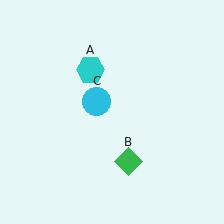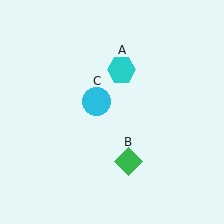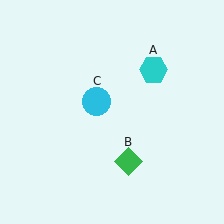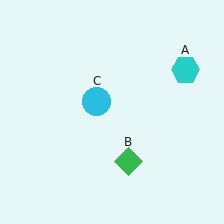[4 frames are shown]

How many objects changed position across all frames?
1 object changed position: cyan hexagon (object A).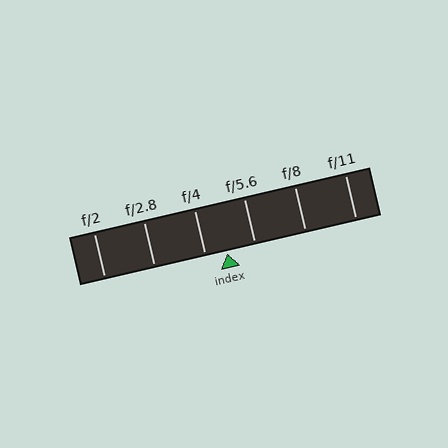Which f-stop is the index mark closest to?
The index mark is closest to f/4.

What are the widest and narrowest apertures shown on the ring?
The widest aperture shown is f/2 and the narrowest is f/11.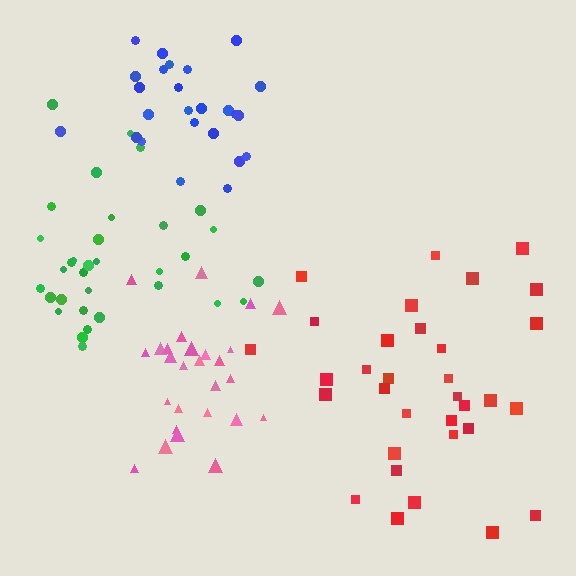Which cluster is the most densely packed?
Pink.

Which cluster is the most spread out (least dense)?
Red.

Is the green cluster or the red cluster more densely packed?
Green.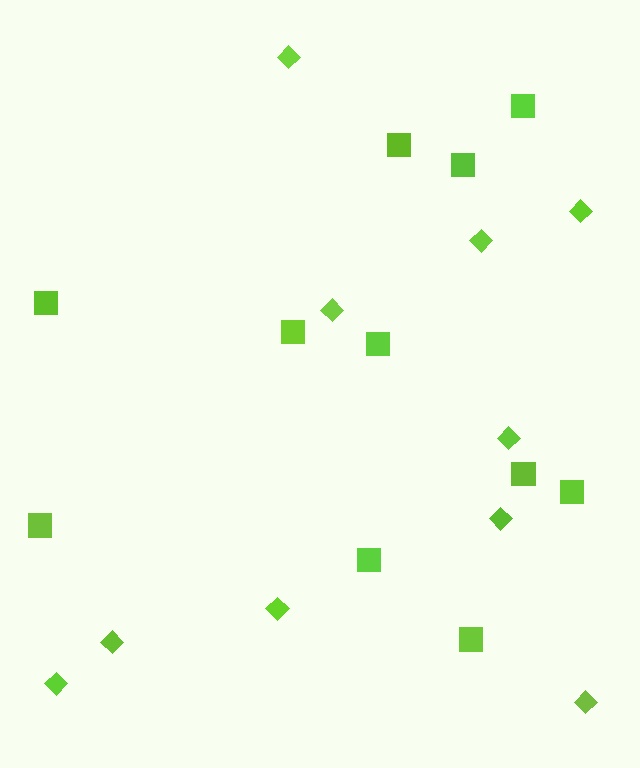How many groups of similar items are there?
There are 2 groups: one group of diamonds (10) and one group of squares (11).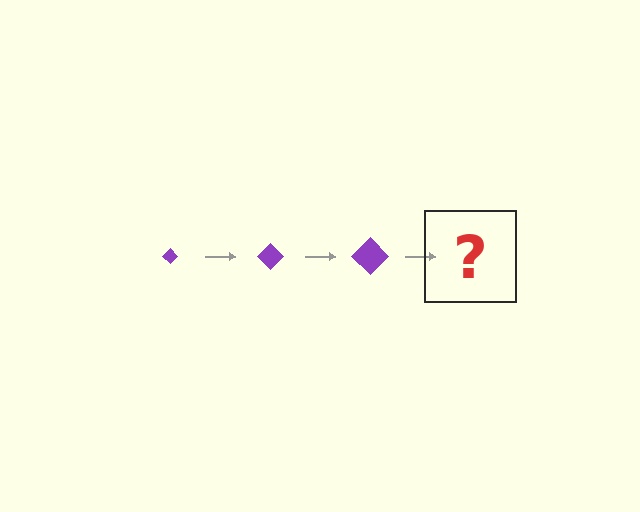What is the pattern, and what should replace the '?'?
The pattern is that the diamond gets progressively larger each step. The '?' should be a purple diamond, larger than the previous one.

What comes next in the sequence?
The next element should be a purple diamond, larger than the previous one.